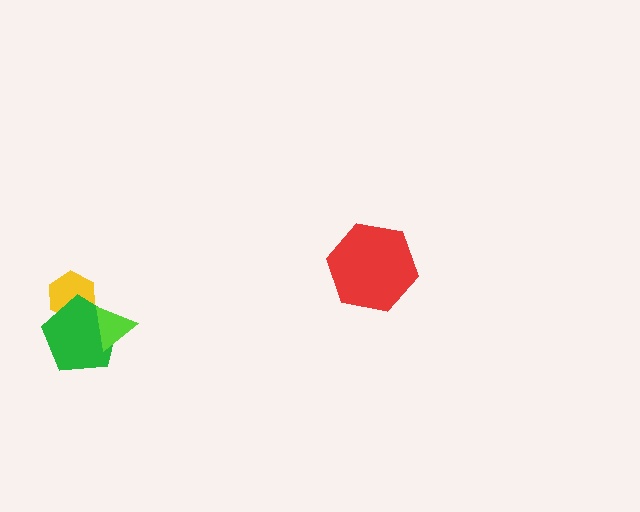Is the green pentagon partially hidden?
Yes, it is partially covered by another shape.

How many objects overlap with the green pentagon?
2 objects overlap with the green pentagon.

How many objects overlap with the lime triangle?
1 object overlaps with the lime triangle.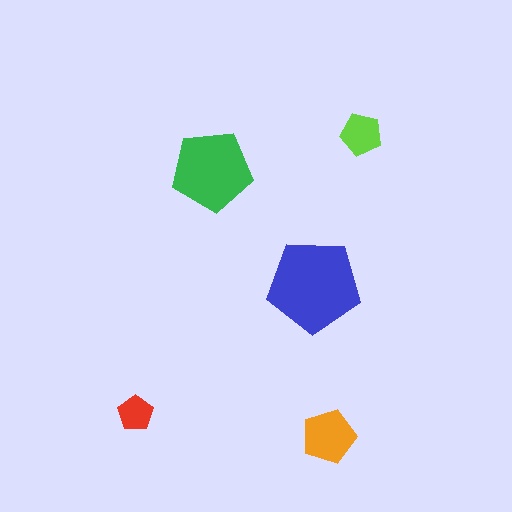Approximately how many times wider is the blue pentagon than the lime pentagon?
About 2 times wider.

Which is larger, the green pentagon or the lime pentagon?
The green one.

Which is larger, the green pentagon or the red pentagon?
The green one.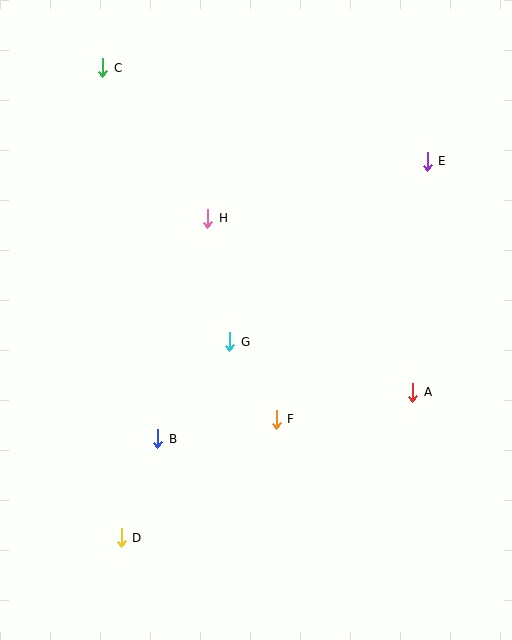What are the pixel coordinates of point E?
Point E is at (427, 161).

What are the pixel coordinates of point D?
Point D is at (121, 538).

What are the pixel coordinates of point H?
Point H is at (208, 218).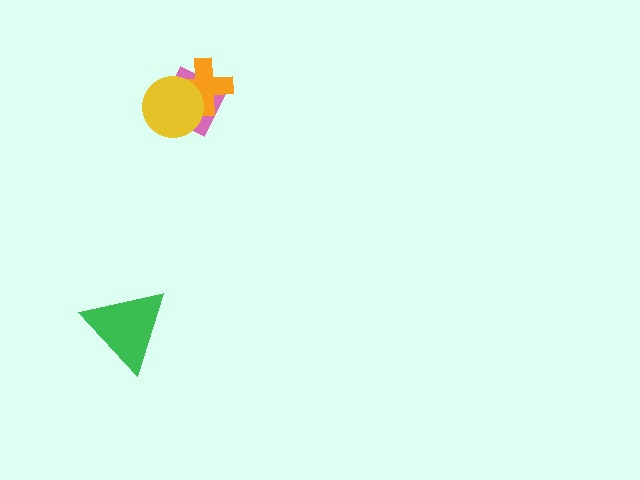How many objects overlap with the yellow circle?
2 objects overlap with the yellow circle.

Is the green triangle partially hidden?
No, no other shape covers it.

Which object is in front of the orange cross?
The yellow circle is in front of the orange cross.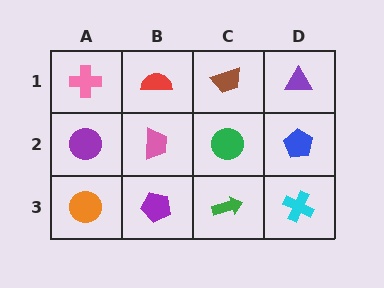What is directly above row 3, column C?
A green circle.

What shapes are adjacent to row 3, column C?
A green circle (row 2, column C), a purple pentagon (row 3, column B), a cyan cross (row 3, column D).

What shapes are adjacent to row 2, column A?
A pink cross (row 1, column A), an orange circle (row 3, column A), a pink trapezoid (row 2, column B).